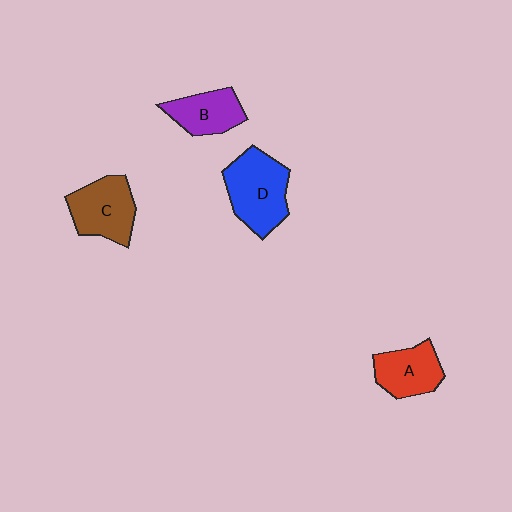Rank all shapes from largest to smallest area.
From largest to smallest: D (blue), C (brown), A (red), B (purple).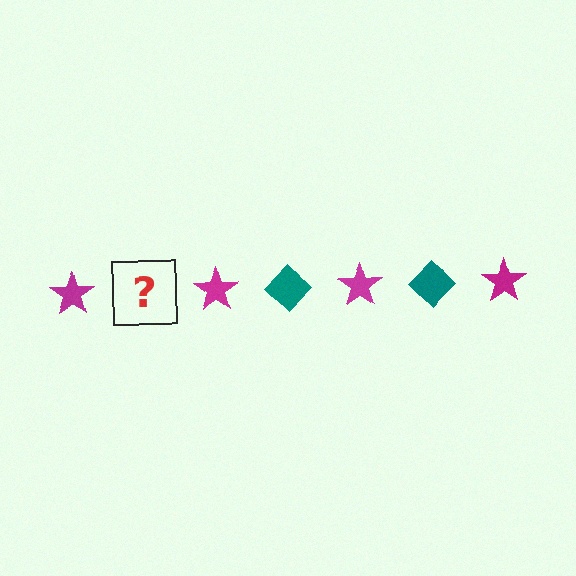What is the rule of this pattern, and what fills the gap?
The rule is that the pattern alternates between magenta star and teal diamond. The gap should be filled with a teal diamond.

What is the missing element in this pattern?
The missing element is a teal diamond.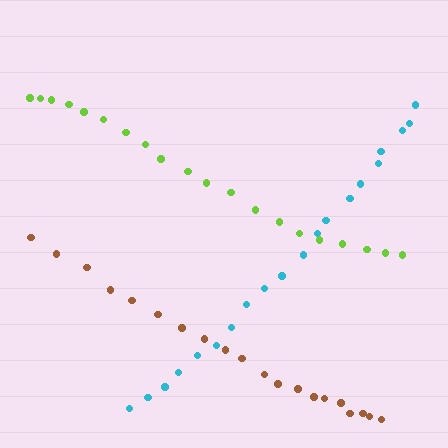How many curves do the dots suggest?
There are 3 distinct paths.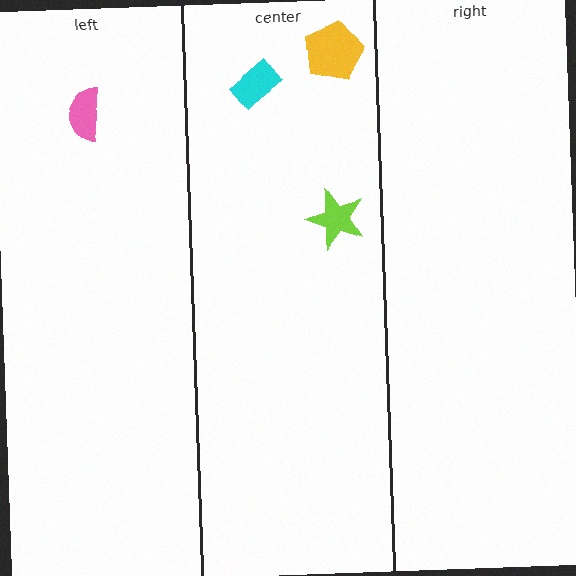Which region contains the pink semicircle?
The left region.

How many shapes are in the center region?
3.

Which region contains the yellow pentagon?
The center region.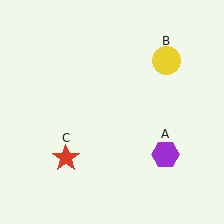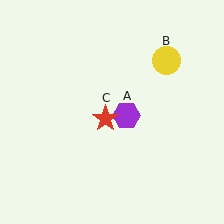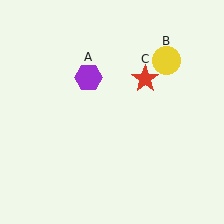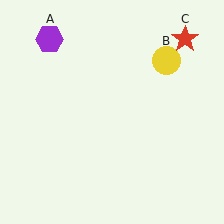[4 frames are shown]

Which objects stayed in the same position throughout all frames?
Yellow circle (object B) remained stationary.